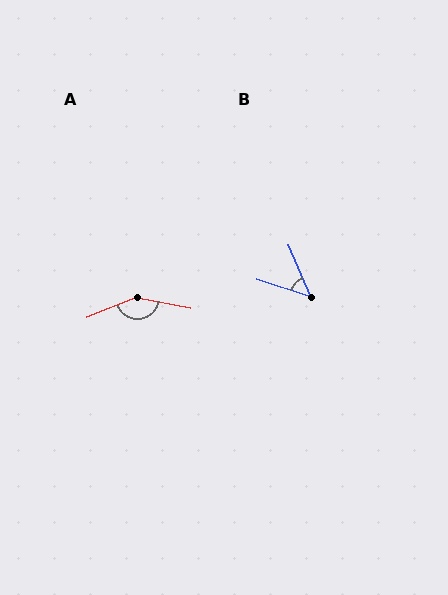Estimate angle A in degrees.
Approximately 148 degrees.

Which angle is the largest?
A, at approximately 148 degrees.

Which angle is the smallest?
B, at approximately 49 degrees.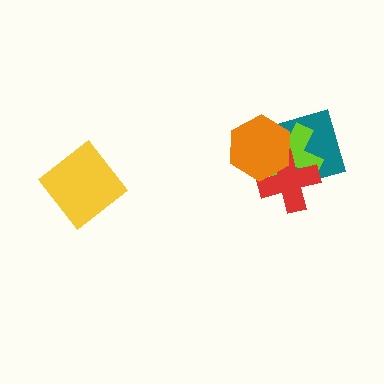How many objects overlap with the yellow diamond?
0 objects overlap with the yellow diamond.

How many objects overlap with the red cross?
3 objects overlap with the red cross.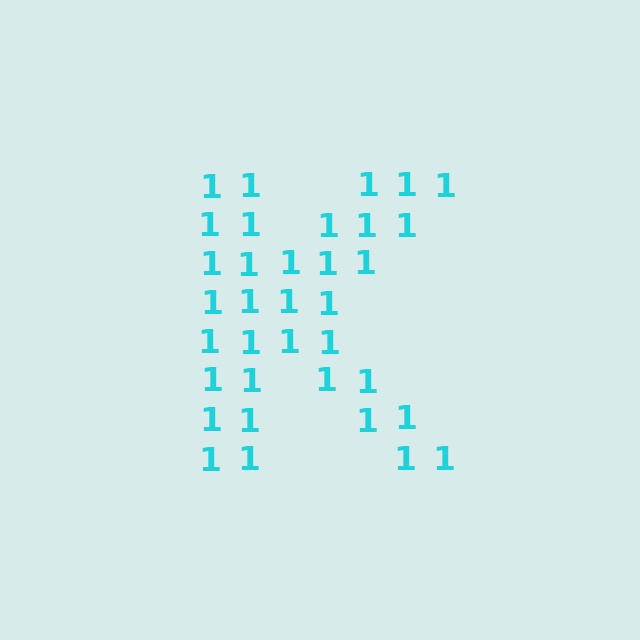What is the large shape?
The large shape is the letter K.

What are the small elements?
The small elements are digit 1's.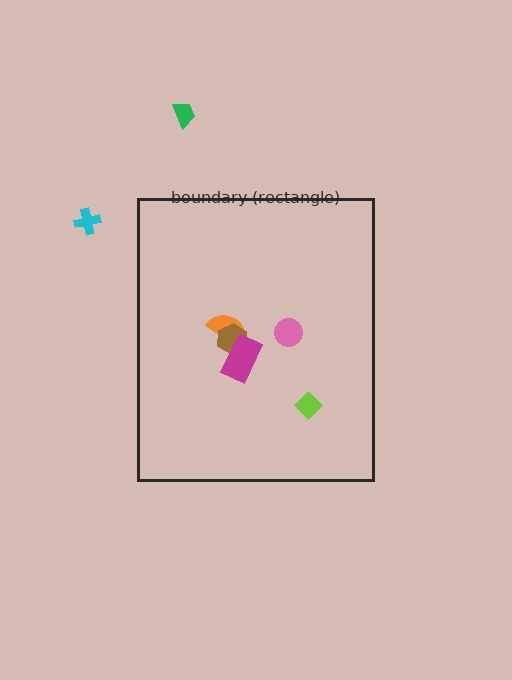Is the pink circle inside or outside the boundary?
Inside.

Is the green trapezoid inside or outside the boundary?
Outside.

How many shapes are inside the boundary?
5 inside, 2 outside.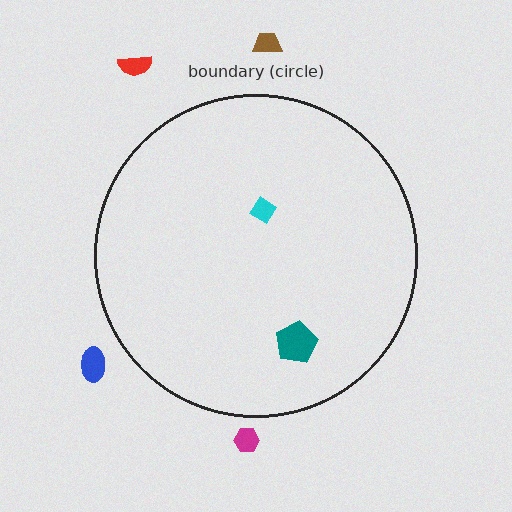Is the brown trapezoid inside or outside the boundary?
Outside.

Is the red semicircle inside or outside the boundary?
Outside.